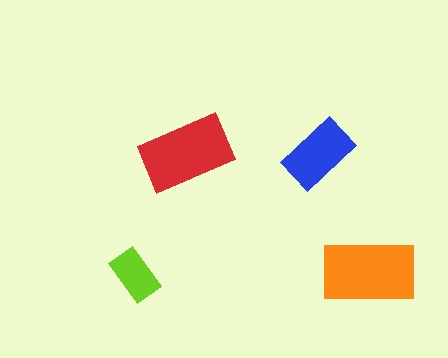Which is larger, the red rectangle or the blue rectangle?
The red one.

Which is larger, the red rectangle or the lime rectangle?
The red one.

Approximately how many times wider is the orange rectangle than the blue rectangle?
About 1.5 times wider.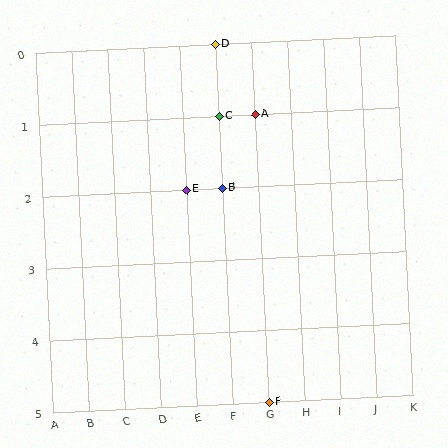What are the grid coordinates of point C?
Point C is at grid coordinates (F, 1).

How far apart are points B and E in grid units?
Points B and E are 1 column apart.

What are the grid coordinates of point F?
Point F is at grid coordinates (G, 5).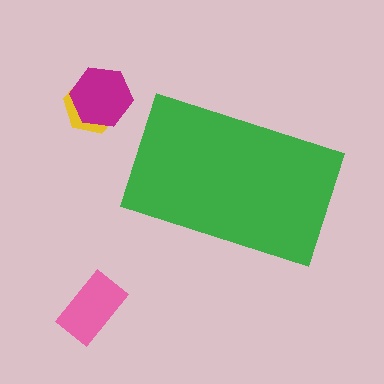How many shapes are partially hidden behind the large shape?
0 shapes are partially hidden.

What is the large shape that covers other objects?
A green rectangle.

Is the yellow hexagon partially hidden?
No, the yellow hexagon is fully visible.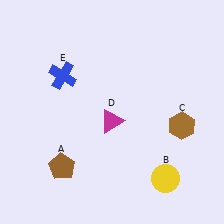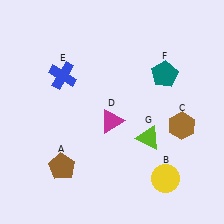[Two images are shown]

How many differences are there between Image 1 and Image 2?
There are 2 differences between the two images.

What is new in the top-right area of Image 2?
A teal pentagon (F) was added in the top-right area of Image 2.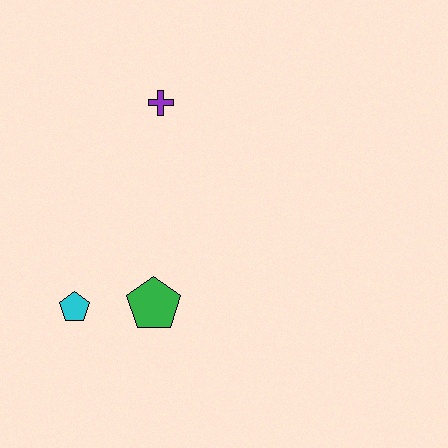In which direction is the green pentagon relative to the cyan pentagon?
The green pentagon is to the right of the cyan pentagon.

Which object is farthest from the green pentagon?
The purple cross is farthest from the green pentagon.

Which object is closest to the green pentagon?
The cyan pentagon is closest to the green pentagon.